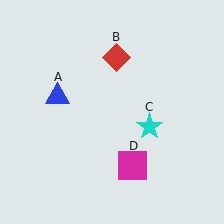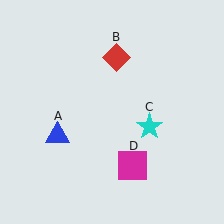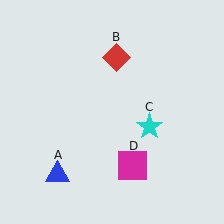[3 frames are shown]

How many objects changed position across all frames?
1 object changed position: blue triangle (object A).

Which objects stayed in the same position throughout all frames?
Red diamond (object B) and cyan star (object C) and magenta square (object D) remained stationary.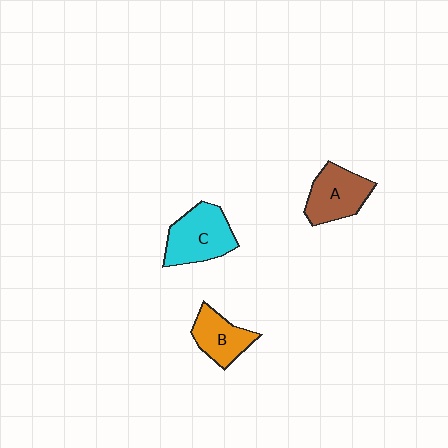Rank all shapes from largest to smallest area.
From largest to smallest: C (cyan), A (brown), B (orange).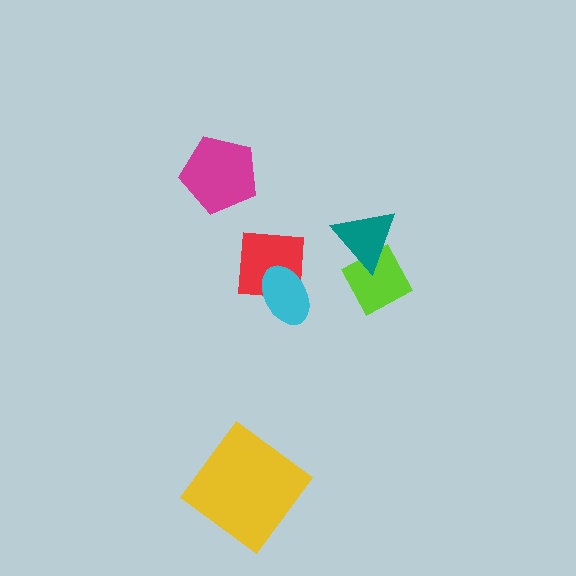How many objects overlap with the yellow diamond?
0 objects overlap with the yellow diamond.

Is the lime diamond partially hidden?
Yes, it is partially covered by another shape.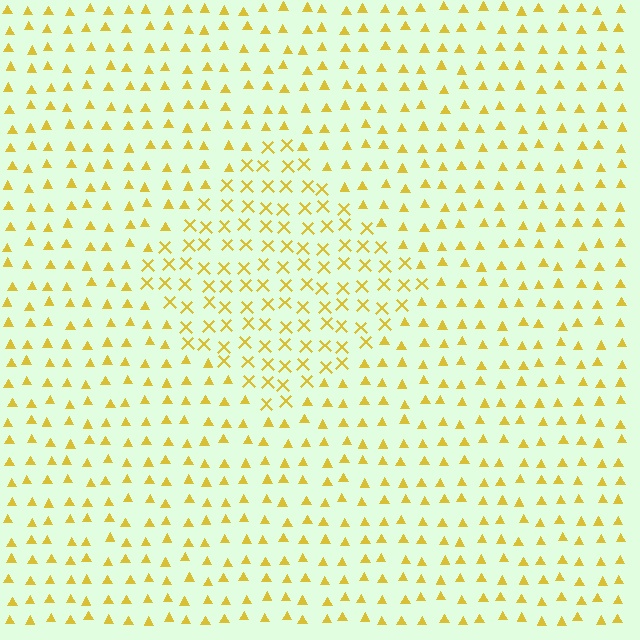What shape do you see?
I see a diamond.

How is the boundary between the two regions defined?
The boundary is defined by a change in element shape: X marks inside vs. triangles outside. All elements share the same color and spacing.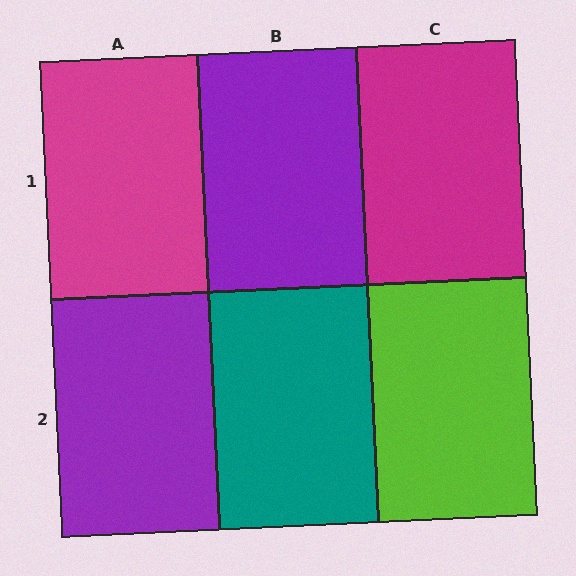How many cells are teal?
1 cell is teal.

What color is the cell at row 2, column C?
Lime.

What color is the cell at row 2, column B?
Teal.